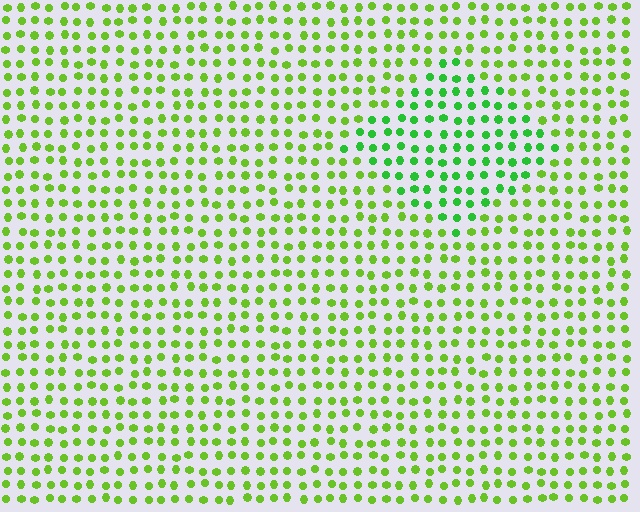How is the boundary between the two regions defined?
The boundary is defined purely by a slight shift in hue (about 30 degrees). Spacing, size, and orientation are identical on both sides.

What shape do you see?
I see a diamond.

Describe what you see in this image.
The image is filled with small lime elements in a uniform arrangement. A diamond-shaped region is visible where the elements are tinted to a slightly different hue, forming a subtle color boundary.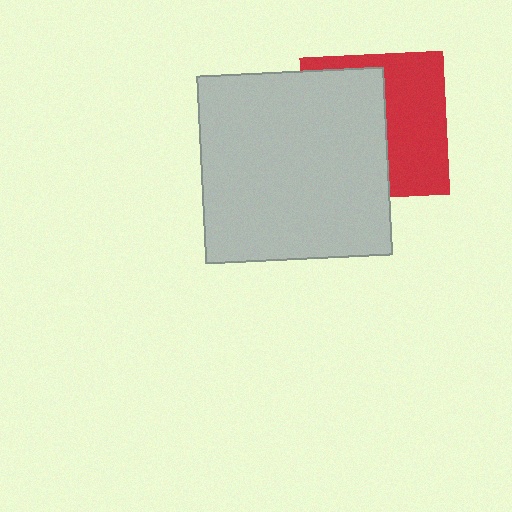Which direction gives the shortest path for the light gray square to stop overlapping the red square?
Moving left gives the shortest separation.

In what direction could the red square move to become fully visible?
The red square could move right. That would shift it out from behind the light gray square entirely.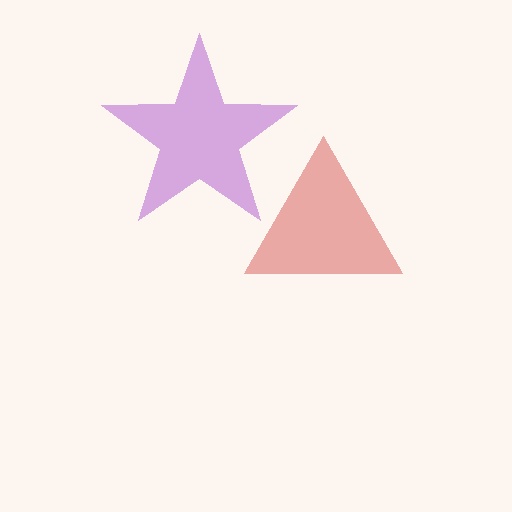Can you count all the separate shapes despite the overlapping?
Yes, there are 2 separate shapes.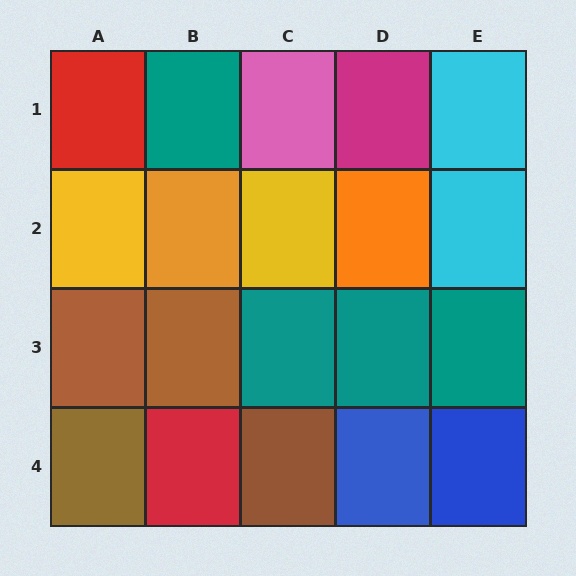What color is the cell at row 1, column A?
Red.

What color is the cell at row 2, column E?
Cyan.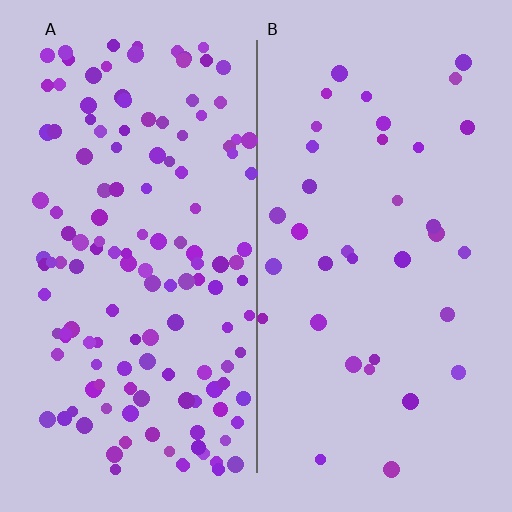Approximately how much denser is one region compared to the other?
Approximately 3.8× — region A over region B.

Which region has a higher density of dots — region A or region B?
A (the left).